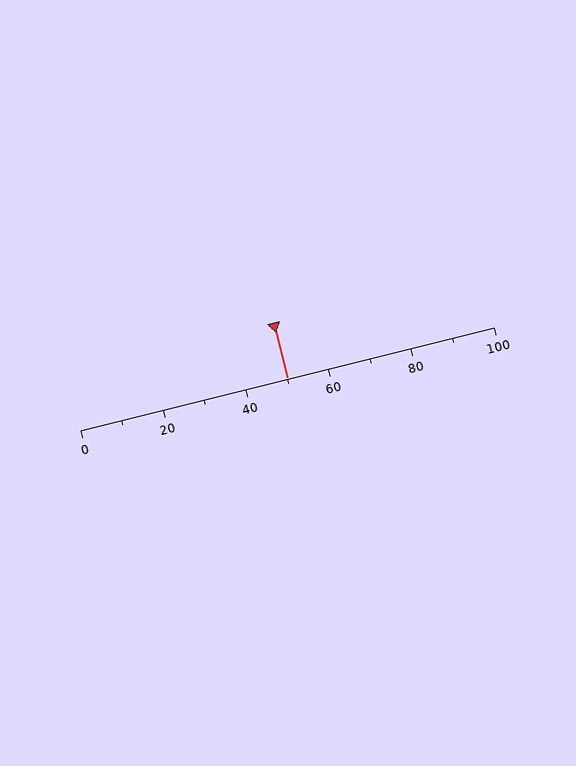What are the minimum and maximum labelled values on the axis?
The axis runs from 0 to 100.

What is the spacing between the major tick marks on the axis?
The major ticks are spaced 20 apart.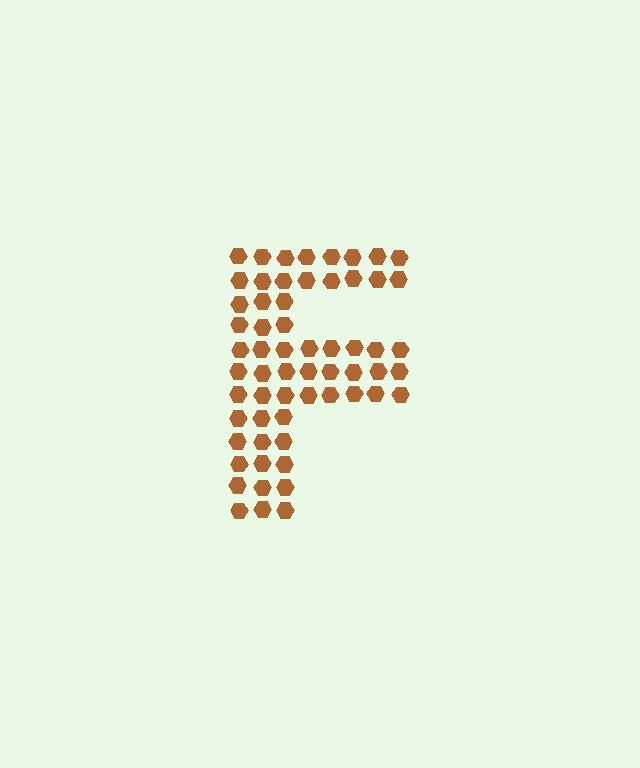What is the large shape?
The large shape is the letter F.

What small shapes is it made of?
It is made of small hexagons.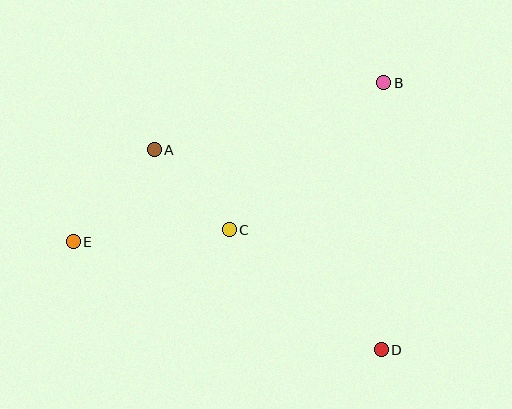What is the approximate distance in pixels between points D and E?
The distance between D and E is approximately 326 pixels.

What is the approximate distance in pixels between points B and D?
The distance between B and D is approximately 267 pixels.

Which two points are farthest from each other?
Points B and E are farthest from each other.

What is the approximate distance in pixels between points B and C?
The distance between B and C is approximately 213 pixels.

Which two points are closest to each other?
Points A and C are closest to each other.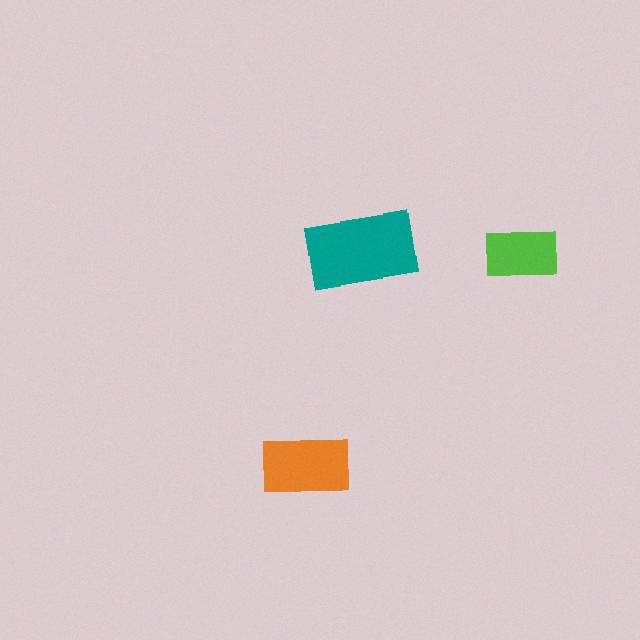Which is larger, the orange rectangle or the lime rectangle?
The orange one.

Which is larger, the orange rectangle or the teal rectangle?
The teal one.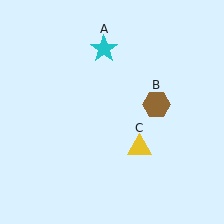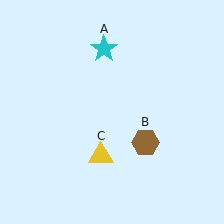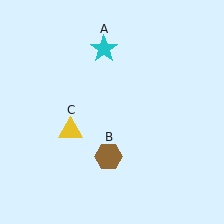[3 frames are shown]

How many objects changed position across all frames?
2 objects changed position: brown hexagon (object B), yellow triangle (object C).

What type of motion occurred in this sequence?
The brown hexagon (object B), yellow triangle (object C) rotated clockwise around the center of the scene.